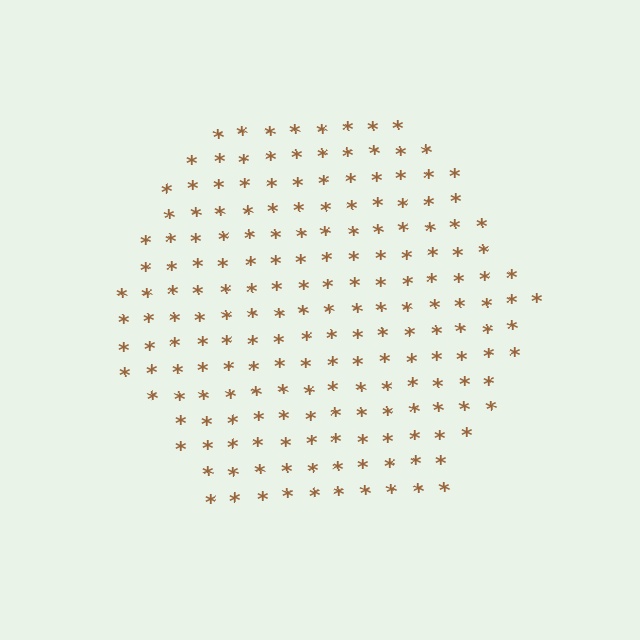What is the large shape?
The large shape is a hexagon.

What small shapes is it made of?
It is made of small asterisks.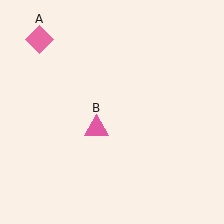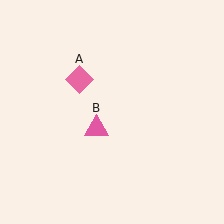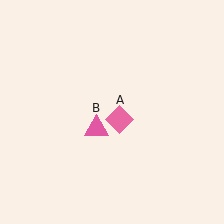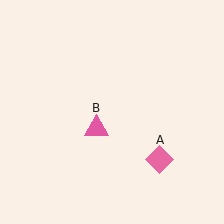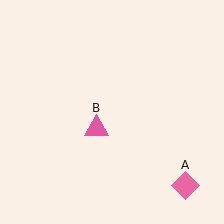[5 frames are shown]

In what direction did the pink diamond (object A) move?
The pink diamond (object A) moved down and to the right.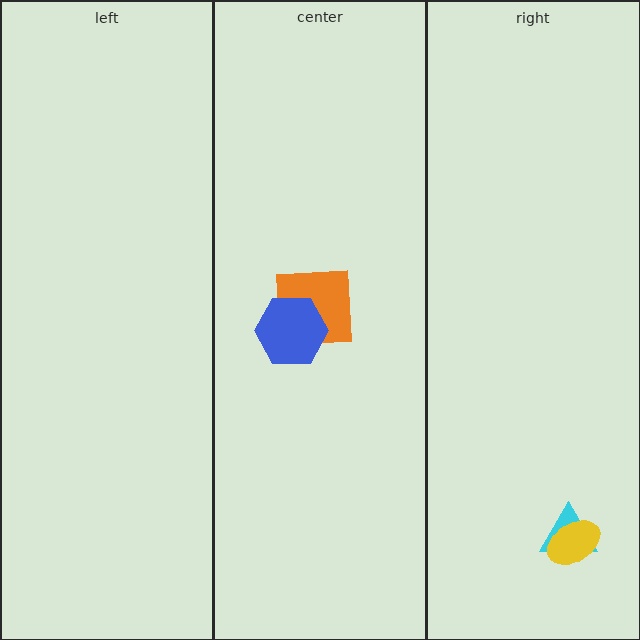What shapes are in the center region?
The orange square, the blue hexagon.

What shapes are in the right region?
The cyan triangle, the yellow ellipse.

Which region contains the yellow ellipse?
The right region.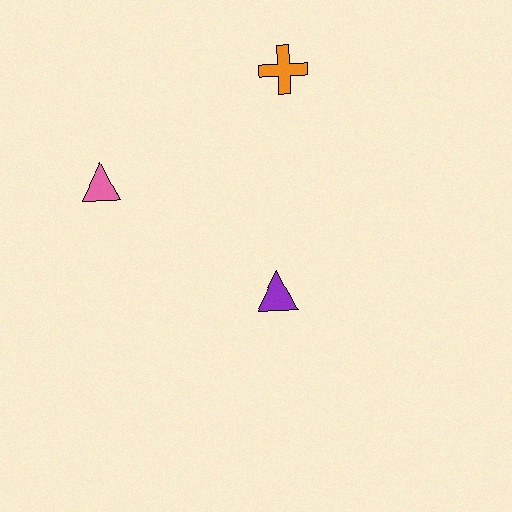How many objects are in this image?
There are 3 objects.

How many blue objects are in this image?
There are no blue objects.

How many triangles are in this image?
There are 2 triangles.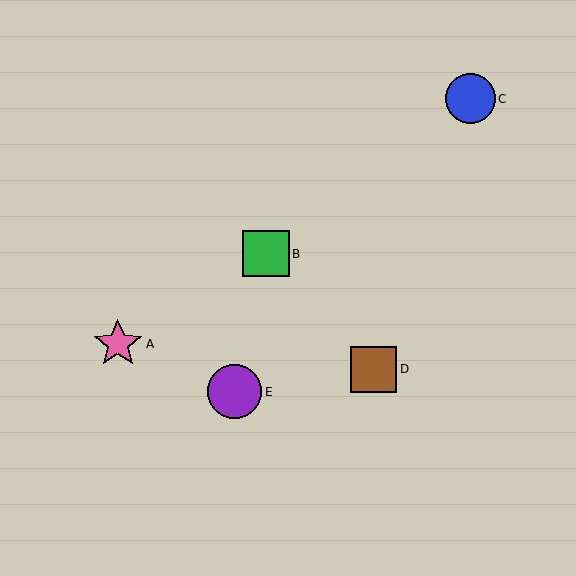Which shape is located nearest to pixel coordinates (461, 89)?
The blue circle (labeled C) at (470, 99) is nearest to that location.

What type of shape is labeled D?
Shape D is a brown square.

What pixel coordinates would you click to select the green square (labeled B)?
Click at (266, 254) to select the green square B.